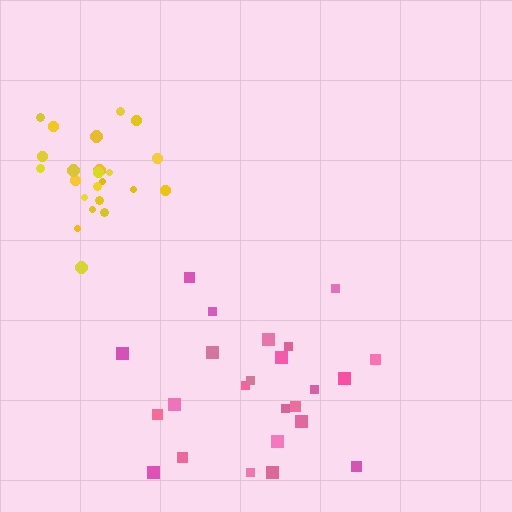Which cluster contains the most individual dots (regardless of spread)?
Pink (24).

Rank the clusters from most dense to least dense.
yellow, pink.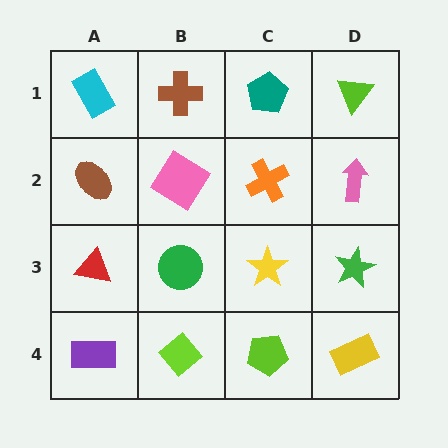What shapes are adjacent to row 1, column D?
A pink arrow (row 2, column D), a teal pentagon (row 1, column C).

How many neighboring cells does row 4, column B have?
3.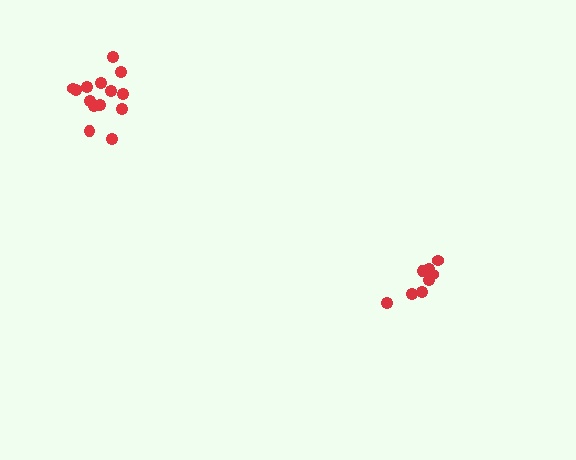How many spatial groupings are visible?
There are 2 spatial groupings.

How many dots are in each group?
Group 1: 8 dots, Group 2: 14 dots (22 total).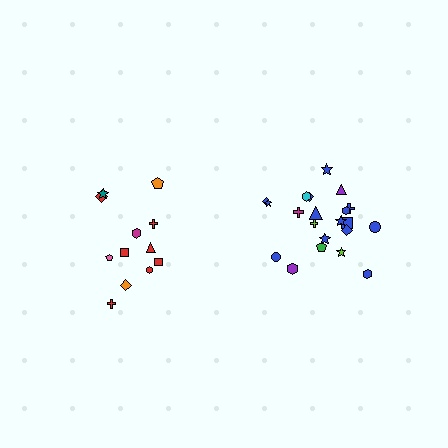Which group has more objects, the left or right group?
The right group.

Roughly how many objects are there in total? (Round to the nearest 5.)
Roughly 35 objects in total.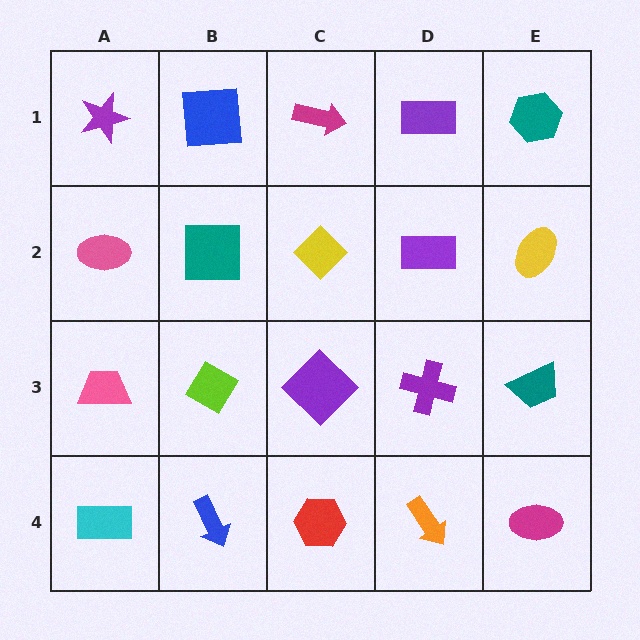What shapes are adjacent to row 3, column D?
A purple rectangle (row 2, column D), an orange arrow (row 4, column D), a purple diamond (row 3, column C), a teal trapezoid (row 3, column E).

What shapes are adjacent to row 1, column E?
A yellow ellipse (row 2, column E), a purple rectangle (row 1, column D).